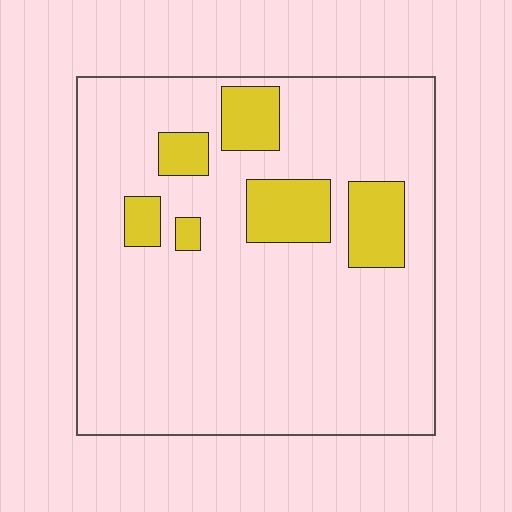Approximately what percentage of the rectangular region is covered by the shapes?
Approximately 15%.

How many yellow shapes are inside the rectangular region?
6.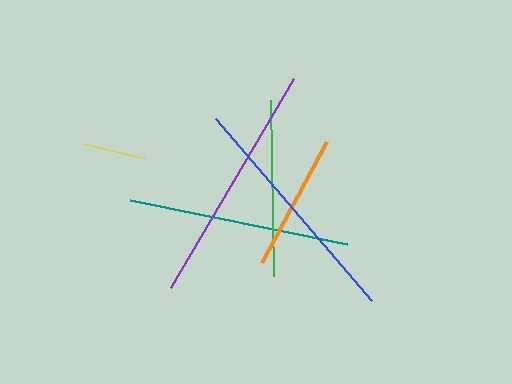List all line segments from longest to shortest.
From longest to shortest: purple, blue, teal, green, orange, yellow.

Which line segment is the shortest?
The yellow line is the shortest at approximately 64 pixels.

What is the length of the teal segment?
The teal segment is approximately 221 pixels long.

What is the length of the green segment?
The green segment is approximately 176 pixels long.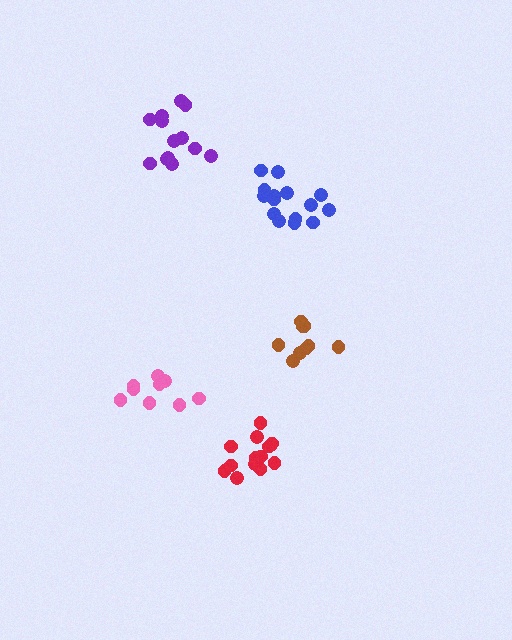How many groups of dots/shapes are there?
There are 5 groups.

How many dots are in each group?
Group 1: 9 dots, Group 2: 14 dots, Group 3: 15 dots, Group 4: 13 dots, Group 5: 9 dots (60 total).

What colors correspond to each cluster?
The clusters are colored: pink, red, blue, purple, brown.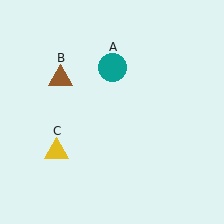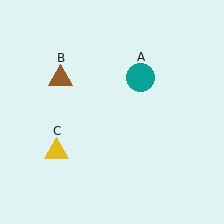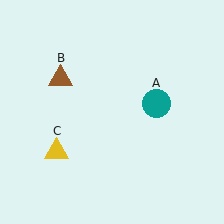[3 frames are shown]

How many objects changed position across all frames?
1 object changed position: teal circle (object A).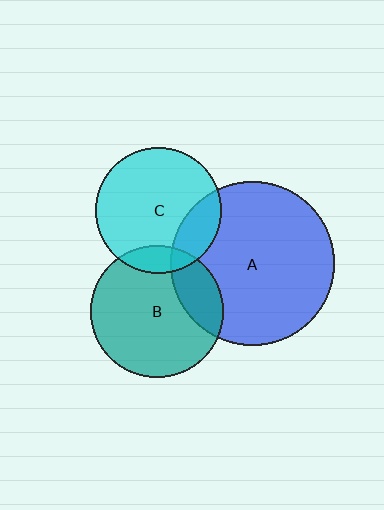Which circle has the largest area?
Circle A (blue).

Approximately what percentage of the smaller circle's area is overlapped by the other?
Approximately 20%.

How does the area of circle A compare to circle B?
Approximately 1.5 times.